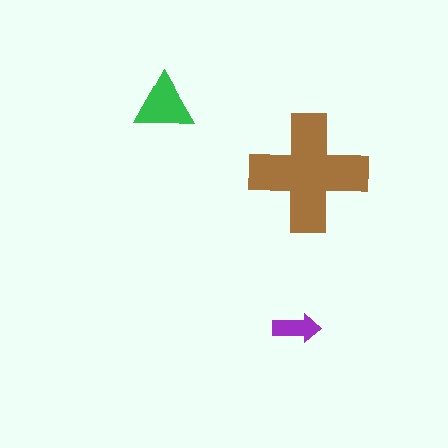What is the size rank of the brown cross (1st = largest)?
1st.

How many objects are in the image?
There are 3 objects in the image.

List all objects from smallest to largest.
The purple arrow, the green triangle, the brown cross.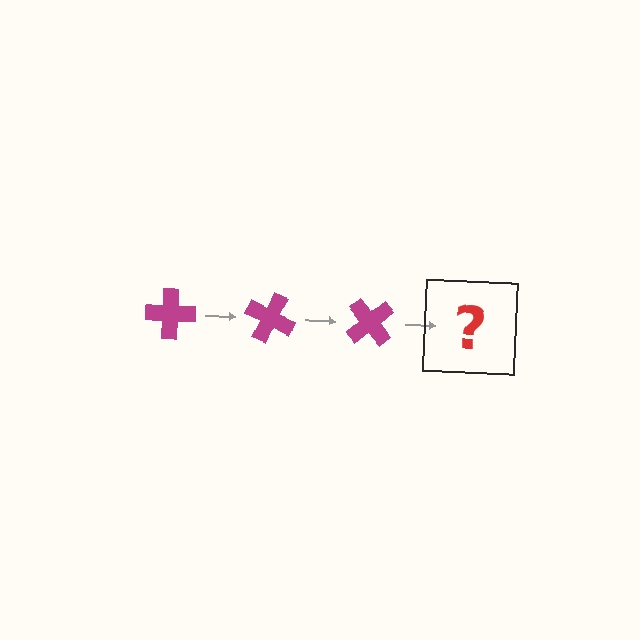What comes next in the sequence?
The next element should be a magenta cross rotated 75 degrees.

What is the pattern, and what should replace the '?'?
The pattern is that the cross rotates 25 degrees each step. The '?' should be a magenta cross rotated 75 degrees.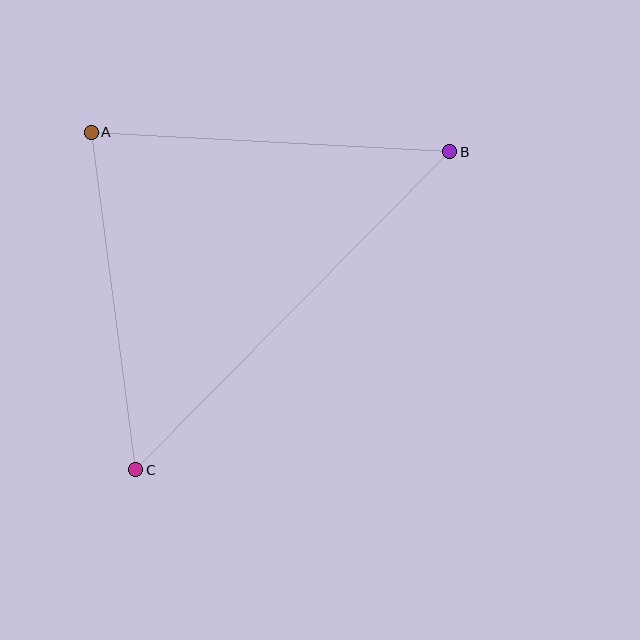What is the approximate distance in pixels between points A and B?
The distance between A and B is approximately 359 pixels.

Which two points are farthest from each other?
Points B and C are farthest from each other.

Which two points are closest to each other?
Points A and C are closest to each other.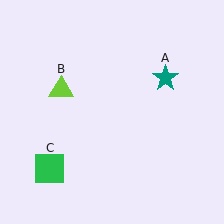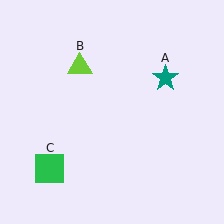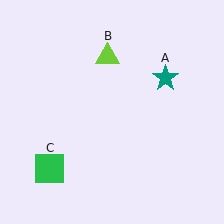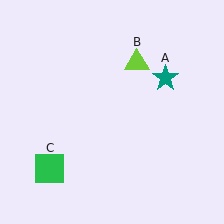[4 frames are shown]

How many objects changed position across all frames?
1 object changed position: lime triangle (object B).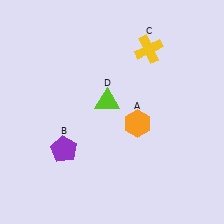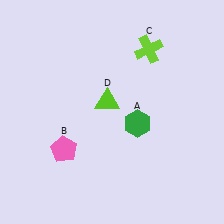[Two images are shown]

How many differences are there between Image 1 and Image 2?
There are 3 differences between the two images.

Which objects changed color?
A changed from orange to green. B changed from purple to pink. C changed from yellow to lime.